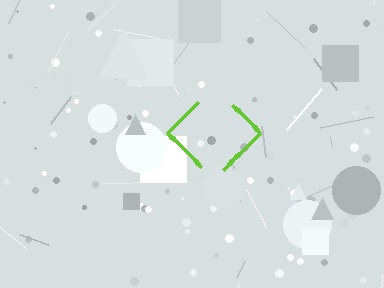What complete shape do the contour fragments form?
The contour fragments form a diamond.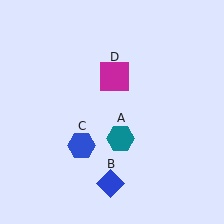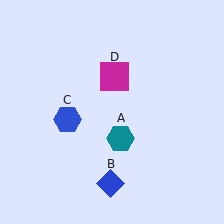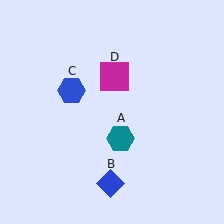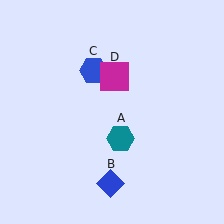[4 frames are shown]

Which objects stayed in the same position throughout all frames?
Teal hexagon (object A) and blue diamond (object B) and magenta square (object D) remained stationary.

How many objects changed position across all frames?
1 object changed position: blue hexagon (object C).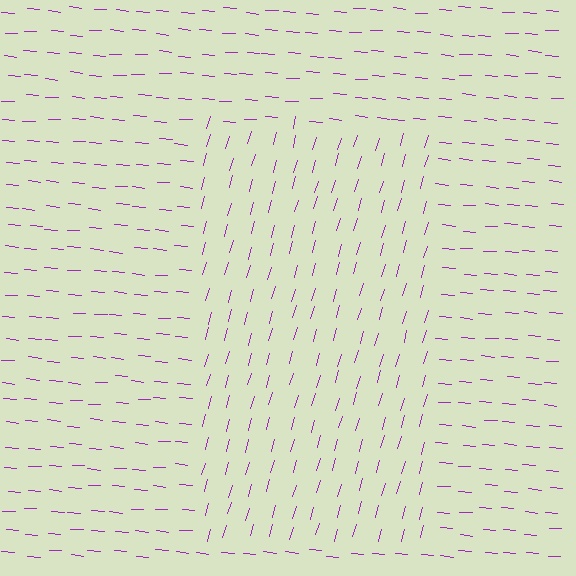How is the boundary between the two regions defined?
The boundary is defined purely by a change in line orientation (approximately 79 degrees difference). All lines are the same color and thickness.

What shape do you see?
I see a rectangle.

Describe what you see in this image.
The image is filled with small purple line segments. A rectangle region in the image has lines oriented differently from the surrounding lines, creating a visible texture boundary.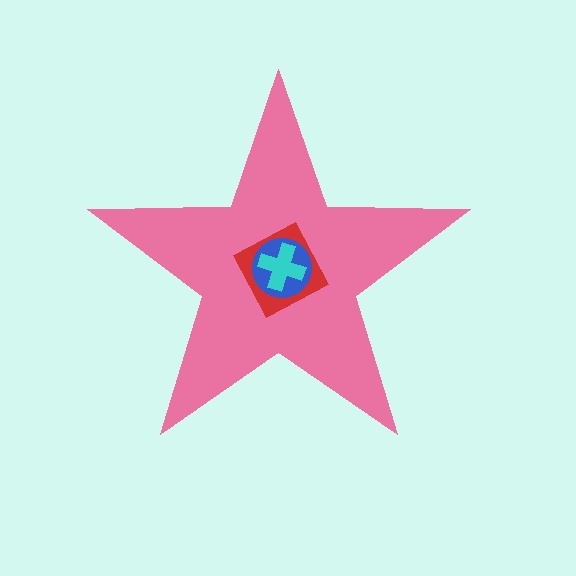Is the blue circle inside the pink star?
Yes.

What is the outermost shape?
The pink star.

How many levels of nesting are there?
4.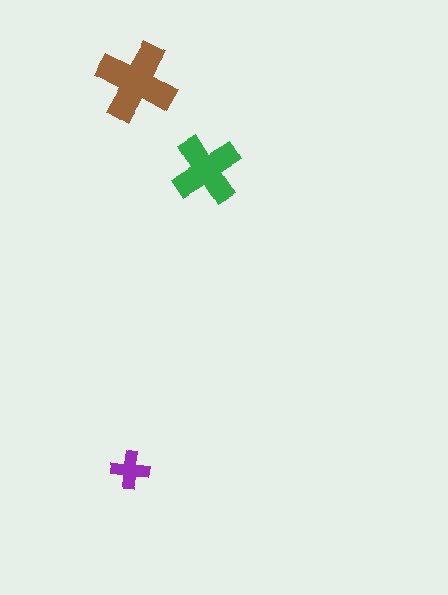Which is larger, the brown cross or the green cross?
The brown one.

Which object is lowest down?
The purple cross is bottommost.